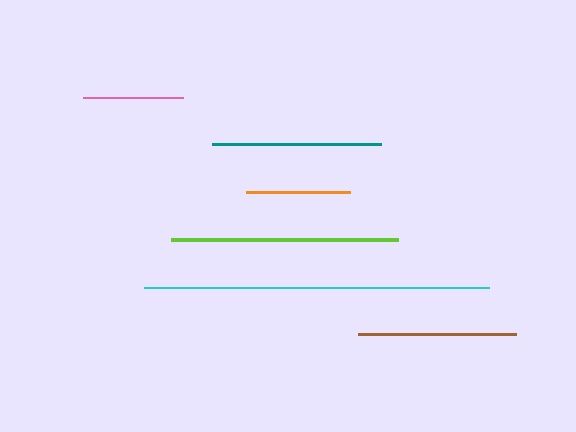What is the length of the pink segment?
The pink segment is approximately 100 pixels long.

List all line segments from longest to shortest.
From longest to shortest: cyan, lime, teal, brown, orange, pink.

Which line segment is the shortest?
The pink line is the shortest at approximately 100 pixels.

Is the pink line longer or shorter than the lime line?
The lime line is longer than the pink line.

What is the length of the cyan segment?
The cyan segment is approximately 344 pixels long.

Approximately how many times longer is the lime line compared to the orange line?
The lime line is approximately 2.2 times the length of the orange line.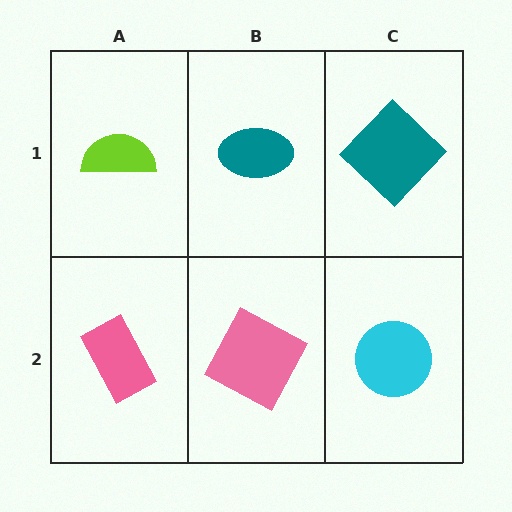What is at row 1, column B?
A teal ellipse.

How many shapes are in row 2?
3 shapes.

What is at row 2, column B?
A pink square.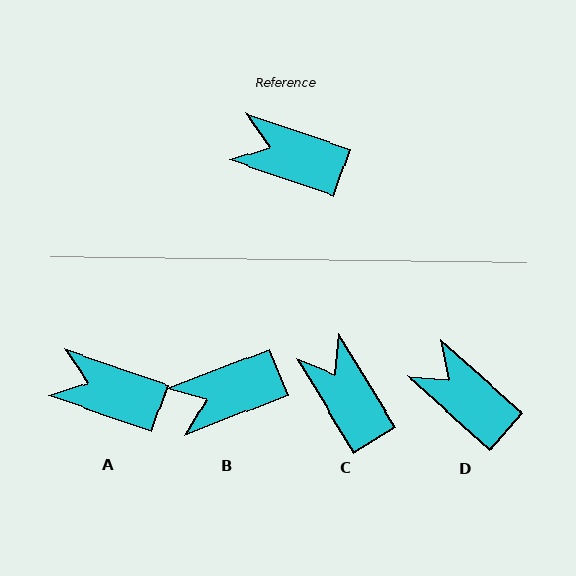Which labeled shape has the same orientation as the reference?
A.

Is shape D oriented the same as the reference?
No, it is off by about 23 degrees.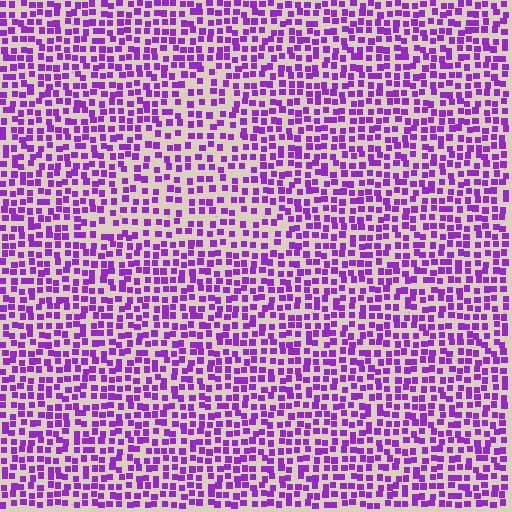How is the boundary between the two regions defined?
The boundary is defined by a change in element density (approximately 1.5x ratio). All elements are the same color, size, and shape.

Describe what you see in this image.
The image contains small purple elements arranged at two different densities. A triangle-shaped region is visible where the elements are less densely packed than the surrounding area.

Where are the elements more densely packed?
The elements are more densely packed outside the triangle boundary.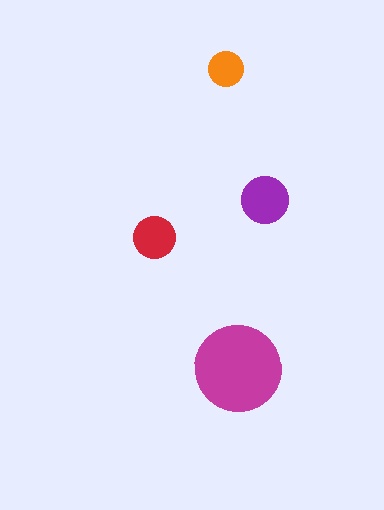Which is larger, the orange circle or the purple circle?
The purple one.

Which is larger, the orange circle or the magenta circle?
The magenta one.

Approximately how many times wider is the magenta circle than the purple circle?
About 2 times wider.